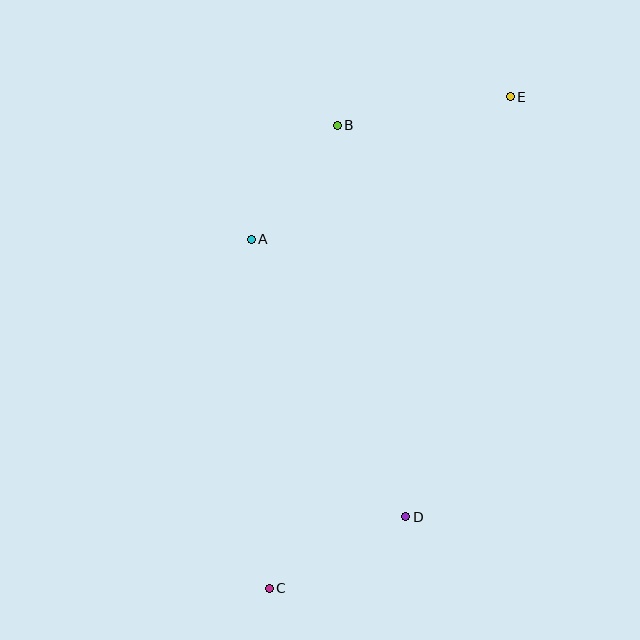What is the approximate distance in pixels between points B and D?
The distance between B and D is approximately 398 pixels.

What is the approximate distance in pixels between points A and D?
The distance between A and D is approximately 318 pixels.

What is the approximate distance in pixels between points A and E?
The distance between A and E is approximately 296 pixels.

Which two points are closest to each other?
Points A and B are closest to each other.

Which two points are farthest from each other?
Points C and E are farthest from each other.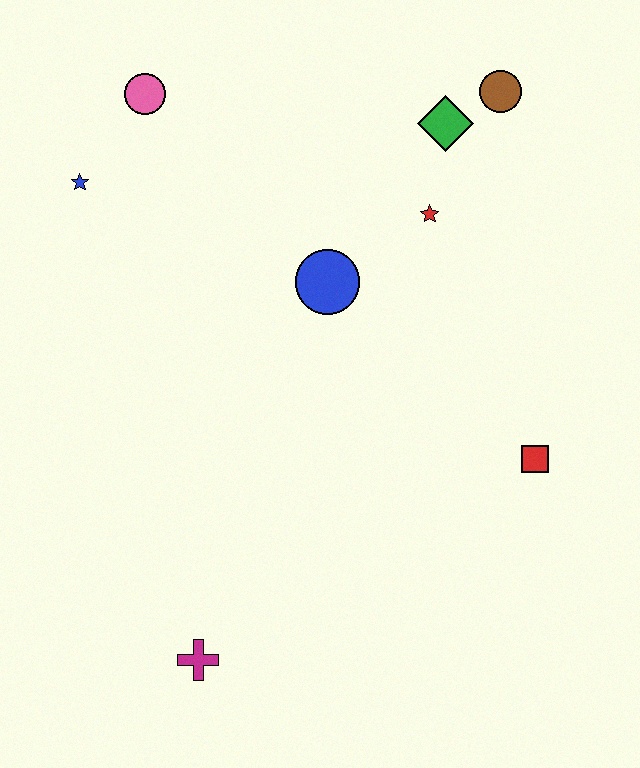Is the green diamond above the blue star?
Yes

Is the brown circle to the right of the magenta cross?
Yes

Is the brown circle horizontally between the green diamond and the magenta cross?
No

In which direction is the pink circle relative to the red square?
The pink circle is to the left of the red square.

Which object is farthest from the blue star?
The red square is farthest from the blue star.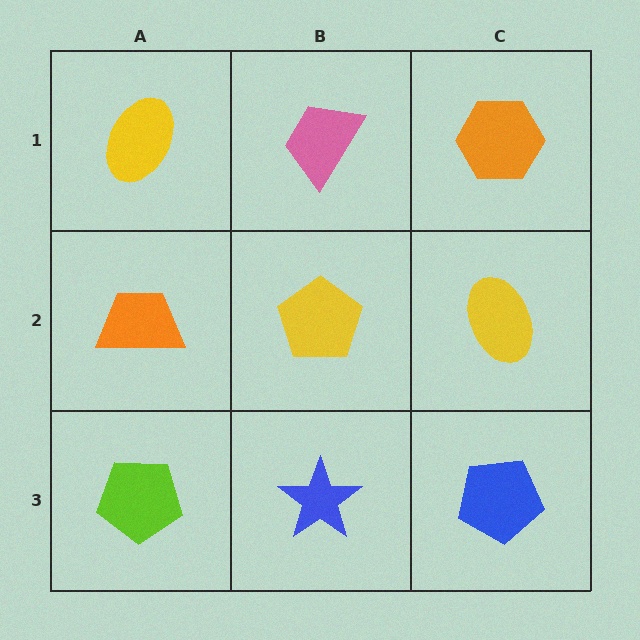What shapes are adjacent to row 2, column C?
An orange hexagon (row 1, column C), a blue pentagon (row 3, column C), a yellow pentagon (row 2, column B).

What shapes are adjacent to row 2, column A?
A yellow ellipse (row 1, column A), a lime pentagon (row 3, column A), a yellow pentagon (row 2, column B).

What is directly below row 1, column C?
A yellow ellipse.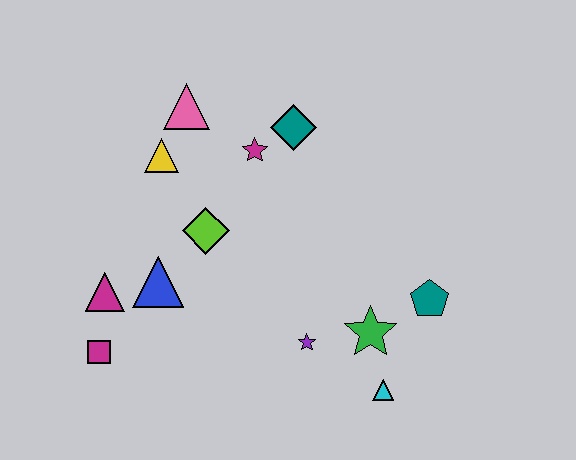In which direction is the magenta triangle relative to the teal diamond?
The magenta triangle is to the left of the teal diamond.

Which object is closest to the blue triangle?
The magenta triangle is closest to the blue triangle.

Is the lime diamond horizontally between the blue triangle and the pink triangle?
No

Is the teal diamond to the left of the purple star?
Yes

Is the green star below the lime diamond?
Yes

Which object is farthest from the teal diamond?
The magenta square is farthest from the teal diamond.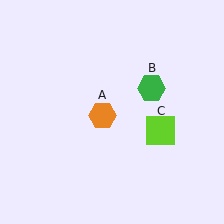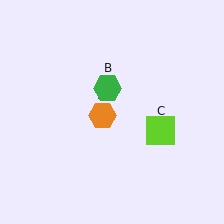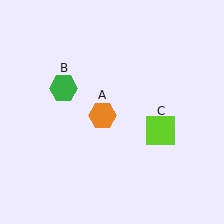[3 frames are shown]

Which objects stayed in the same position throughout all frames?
Orange hexagon (object A) and lime square (object C) remained stationary.